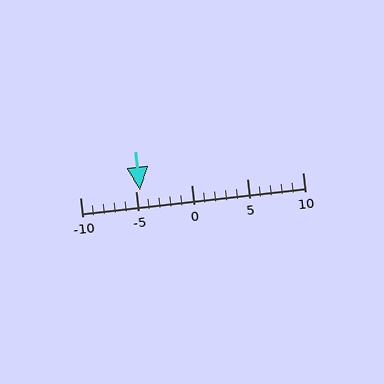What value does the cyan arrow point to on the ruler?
The cyan arrow points to approximately -5.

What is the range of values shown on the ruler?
The ruler shows values from -10 to 10.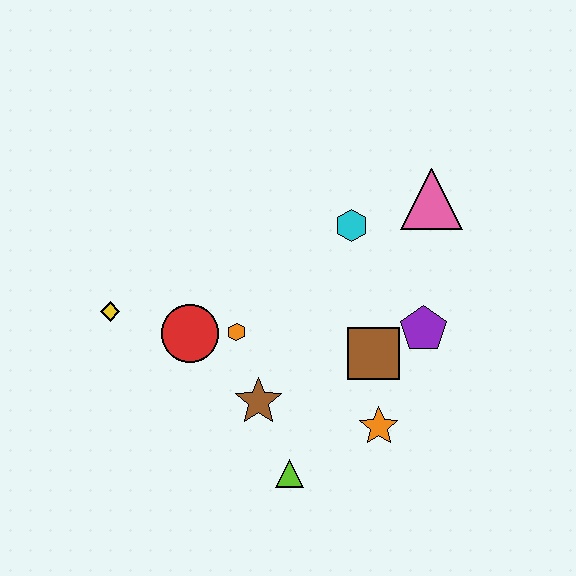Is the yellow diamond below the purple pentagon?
No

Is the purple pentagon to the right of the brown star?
Yes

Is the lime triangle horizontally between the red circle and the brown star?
No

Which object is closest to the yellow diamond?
The red circle is closest to the yellow diamond.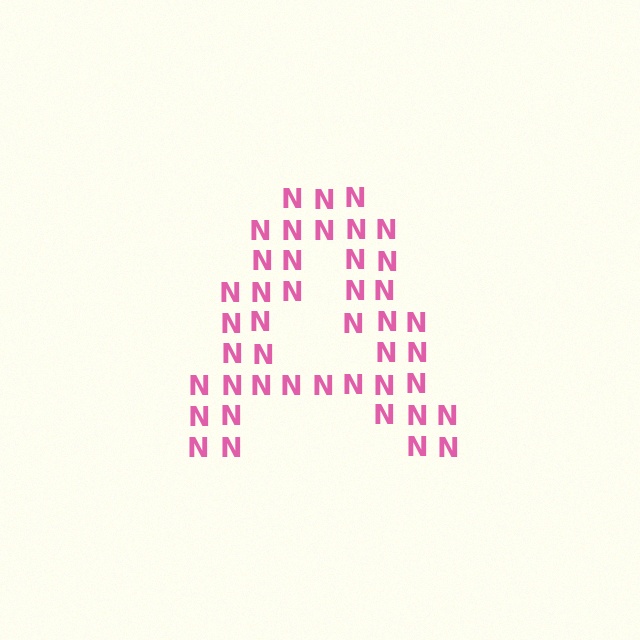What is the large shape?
The large shape is the letter A.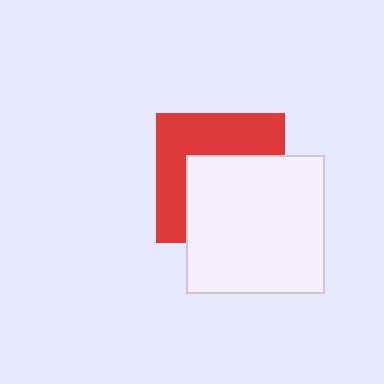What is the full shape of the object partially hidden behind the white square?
The partially hidden object is a red square.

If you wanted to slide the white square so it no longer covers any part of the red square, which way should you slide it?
Slide it toward the lower-right — that is the most direct way to separate the two shapes.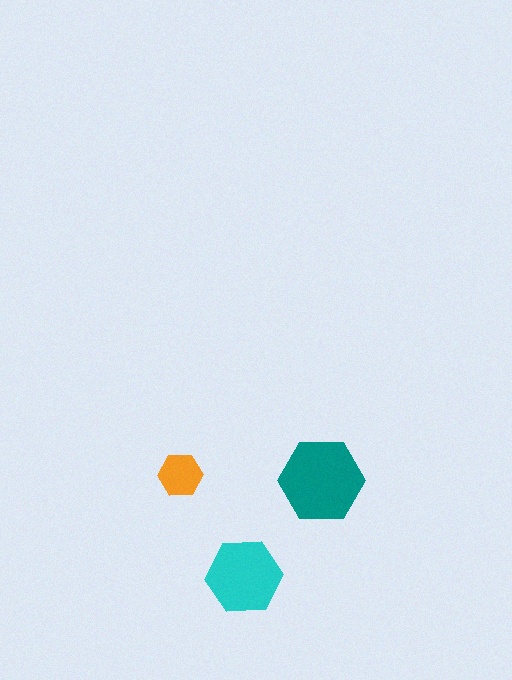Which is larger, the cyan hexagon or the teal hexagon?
The teal one.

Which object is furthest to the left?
The orange hexagon is leftmost.